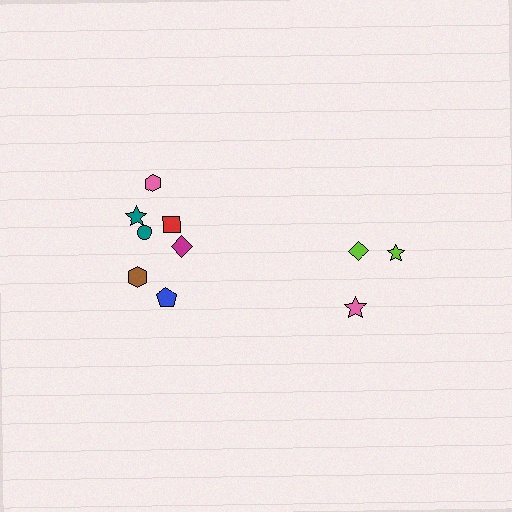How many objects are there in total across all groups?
There are 10 objects.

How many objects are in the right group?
There are 3 objects.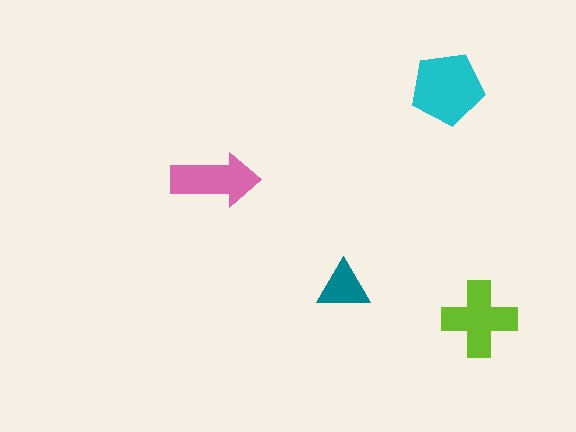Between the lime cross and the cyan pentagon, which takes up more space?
The cyan pentagon.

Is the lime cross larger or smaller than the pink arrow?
Larger.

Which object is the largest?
The cyan pentagon.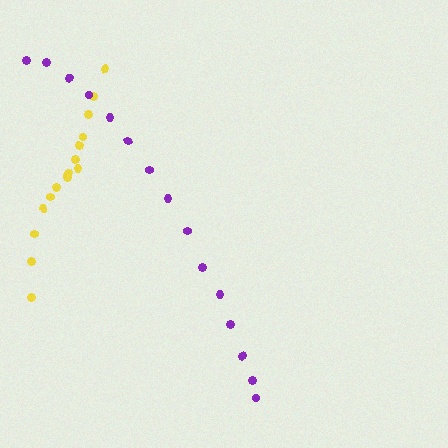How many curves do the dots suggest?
There are 2 distinct paths.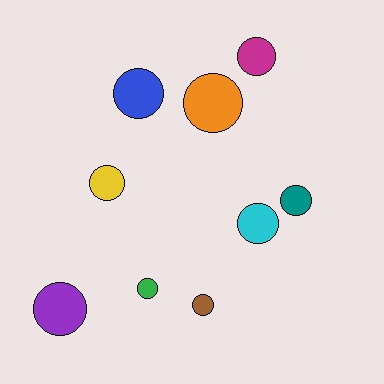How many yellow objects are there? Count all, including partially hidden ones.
There is 1 yellow object.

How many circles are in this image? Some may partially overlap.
There are 9 circles.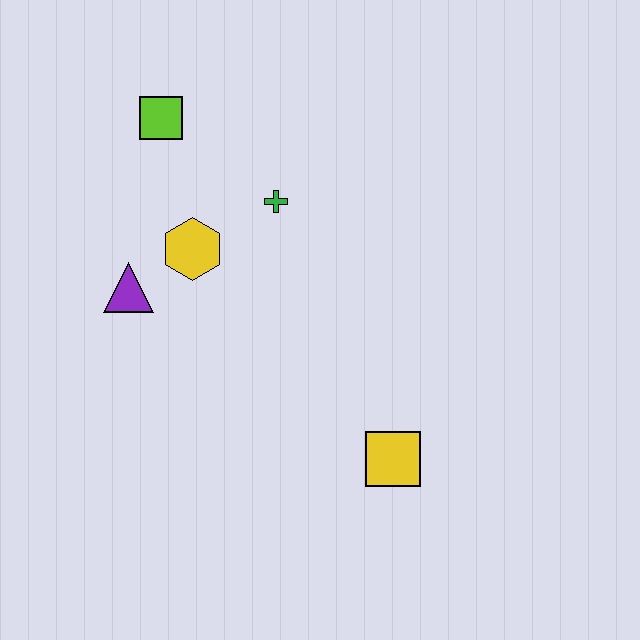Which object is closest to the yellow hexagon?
The purple triangle is closest to the yellow hexagon.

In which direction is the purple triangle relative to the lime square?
The purple triangle is below the lime square.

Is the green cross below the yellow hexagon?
No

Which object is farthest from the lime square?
The yellow square is farthest from the lime square.